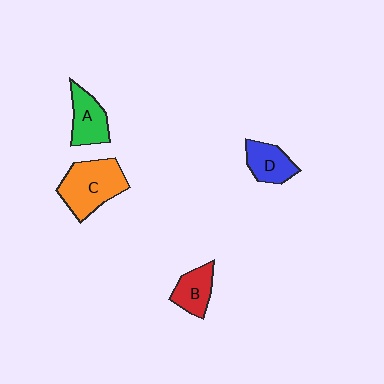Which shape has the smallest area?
Shape B (red).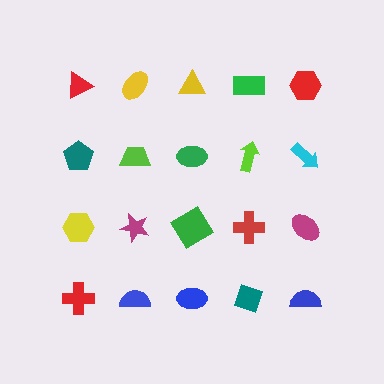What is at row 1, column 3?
A yellow triangle.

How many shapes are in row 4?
5 shapes.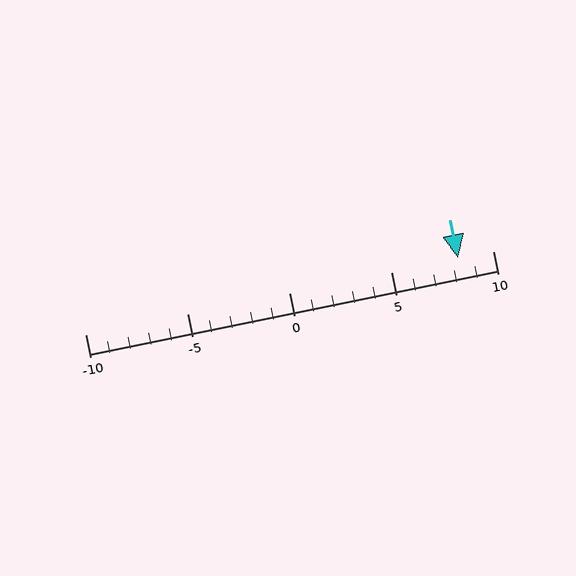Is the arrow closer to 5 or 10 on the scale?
The arrow is closer to 10.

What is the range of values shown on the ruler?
The ruler shows values from -10 to 10.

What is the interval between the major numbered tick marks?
The major tick marks are spaced 5 units apart.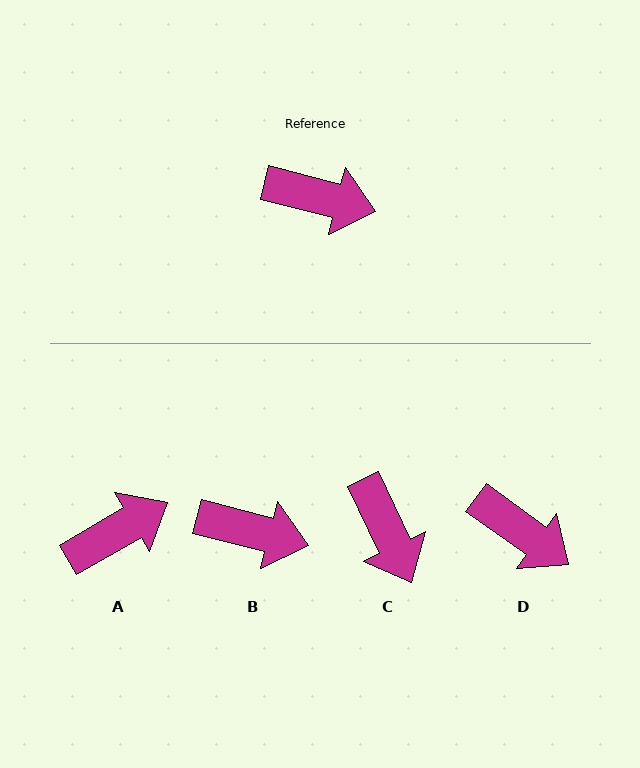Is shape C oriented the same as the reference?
No, it is off by about 50 degrees.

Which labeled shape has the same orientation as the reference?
B.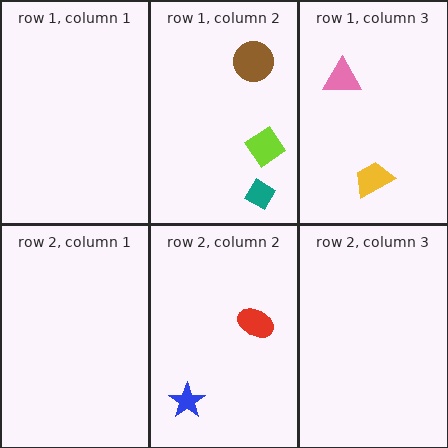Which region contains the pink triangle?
The row 1, column 3 region.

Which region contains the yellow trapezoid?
The row 1, column 3 region.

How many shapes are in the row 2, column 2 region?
2.